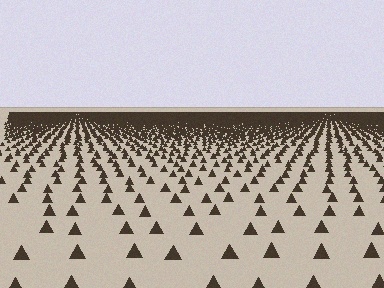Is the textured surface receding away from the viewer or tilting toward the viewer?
The surface is receding away from the viewer. Texture elements get smaller and denser toward the top.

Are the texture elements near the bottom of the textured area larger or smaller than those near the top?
Larger. Near the bottom, elements are closer to the viewer and appear at a bigger on-screen size.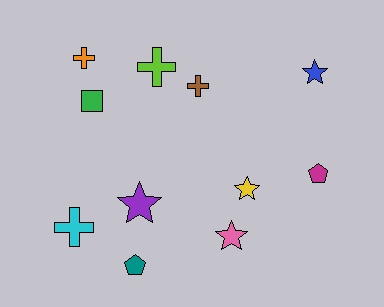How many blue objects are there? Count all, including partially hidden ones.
There is 1 blue object.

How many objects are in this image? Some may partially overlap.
There are 11 objects.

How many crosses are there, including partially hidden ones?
There are 4 crosses.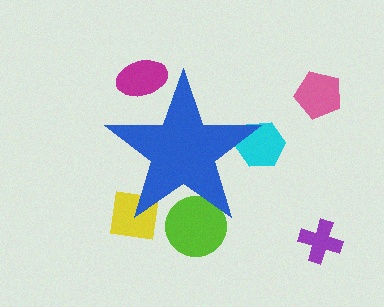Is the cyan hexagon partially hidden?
Yes, the cyan hexagon is partially hidden behind the blue star.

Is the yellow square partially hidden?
Yes, the yellow square is partially hidden behind the blue star.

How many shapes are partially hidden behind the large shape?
4 shapes are partially hidden.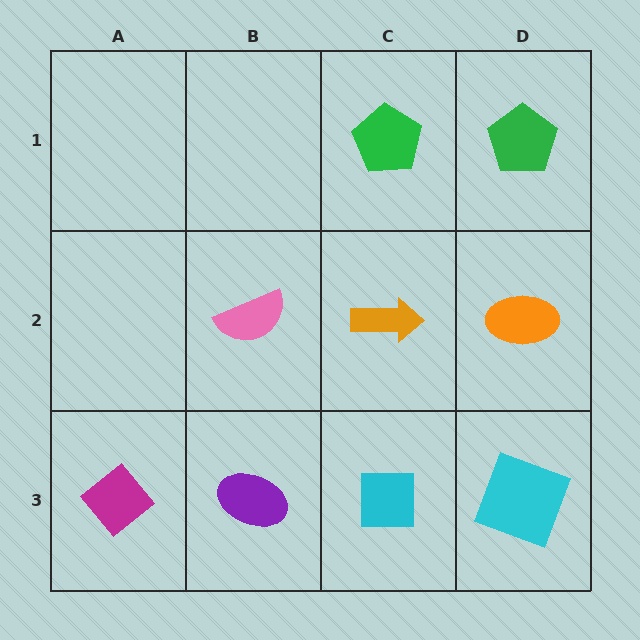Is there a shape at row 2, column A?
No, that cell is empty.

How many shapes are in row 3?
4 shapes.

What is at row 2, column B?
A pink semicircle.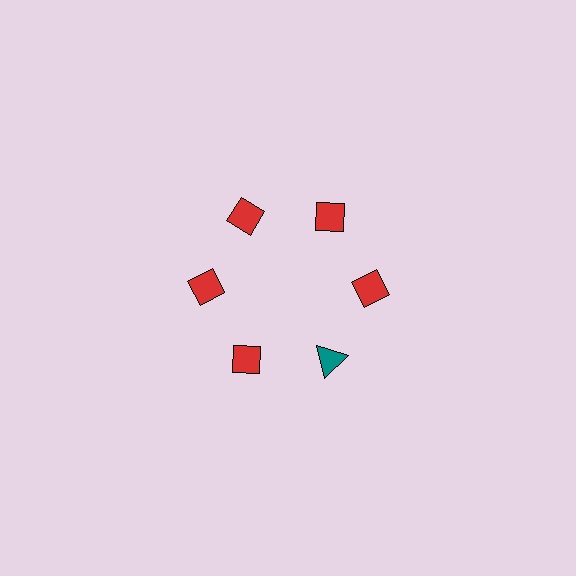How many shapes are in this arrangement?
There are 6 shapes arranged in a ring pattern.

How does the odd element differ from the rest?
It differs in both color (teal instead of red) and shape (triangle instead of diamond).